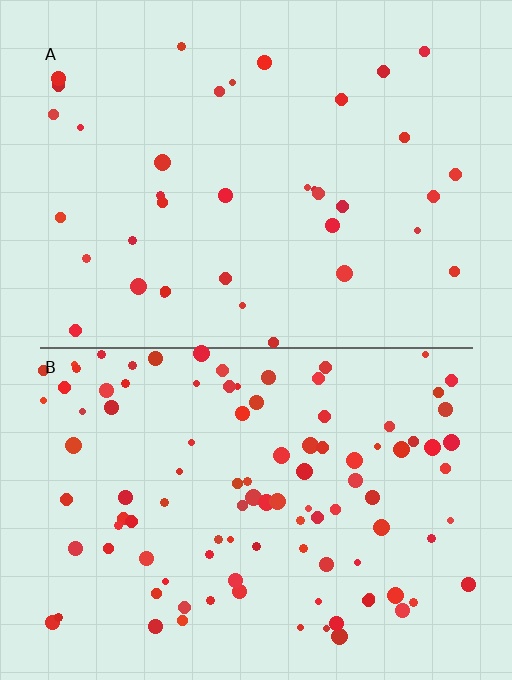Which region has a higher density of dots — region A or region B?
B (the bottom).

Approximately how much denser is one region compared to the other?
Approximately 2.7× — region B over region A.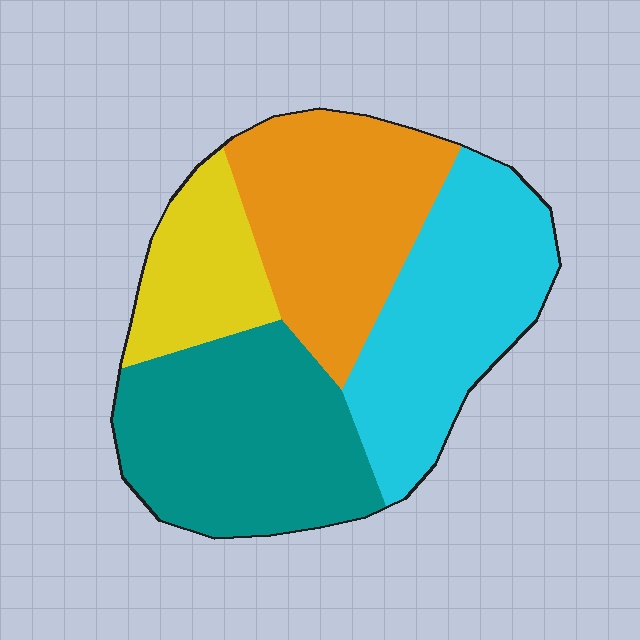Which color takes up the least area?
Yellow, at roughly 15%.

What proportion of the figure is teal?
Teal takes up about one third (1/3) of the figure.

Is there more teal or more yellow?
Teal.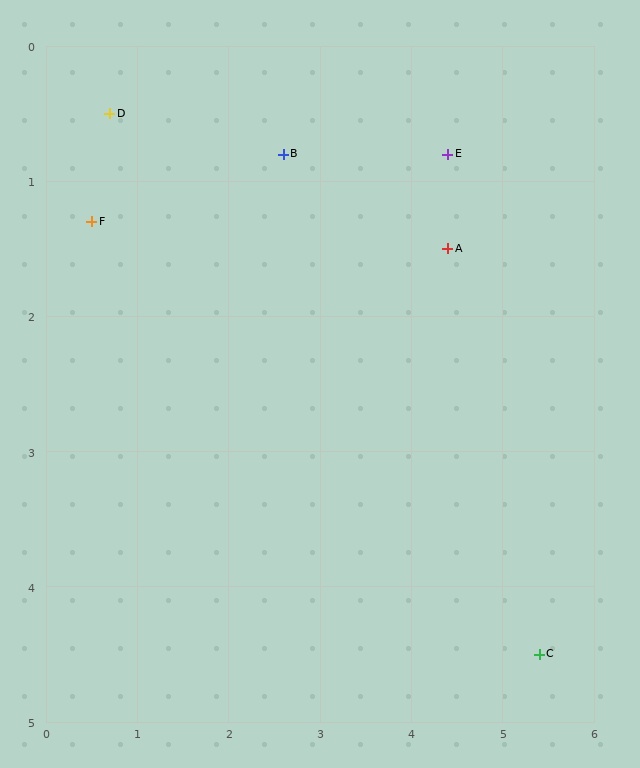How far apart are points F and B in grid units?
Points F and B are about 2.2 grid units apart.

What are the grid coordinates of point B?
Point B is at approximately (2.6, 0.8).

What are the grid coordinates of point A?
Point A is at approximately (4.4, 1.5).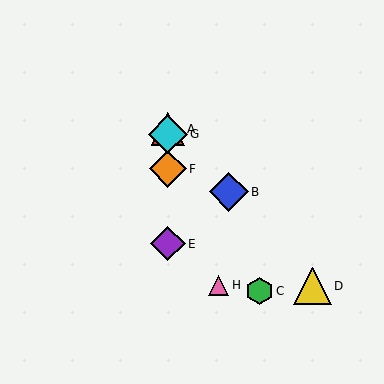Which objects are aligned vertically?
Objects A, E, F, G are aligned vertically.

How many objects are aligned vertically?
4 objects (A, E, F, G) are aligned vertically.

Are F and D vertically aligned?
No, F is at x≈168 and D is at x≈312.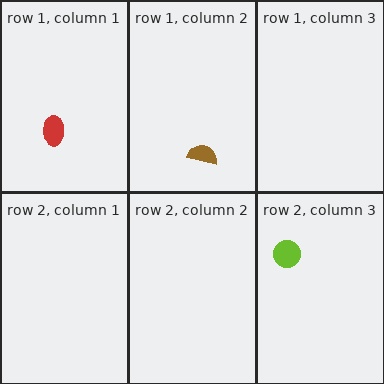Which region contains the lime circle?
The row 2, column 3 region.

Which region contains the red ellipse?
The row 1, column 1 region.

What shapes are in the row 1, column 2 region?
The brown semicircle.